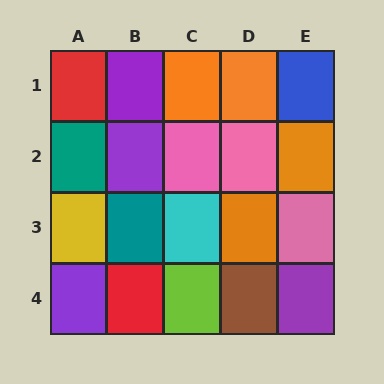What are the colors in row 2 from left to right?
Teal, purple, pink, pink, orange.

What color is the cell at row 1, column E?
Blue.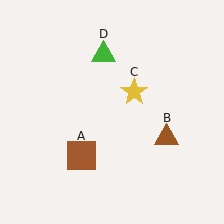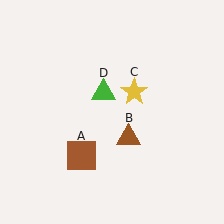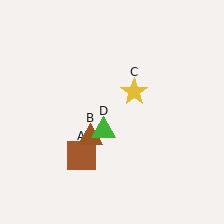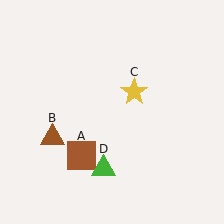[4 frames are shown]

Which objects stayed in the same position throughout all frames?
Brown square (object A) and yellow star (object C) remained stationary.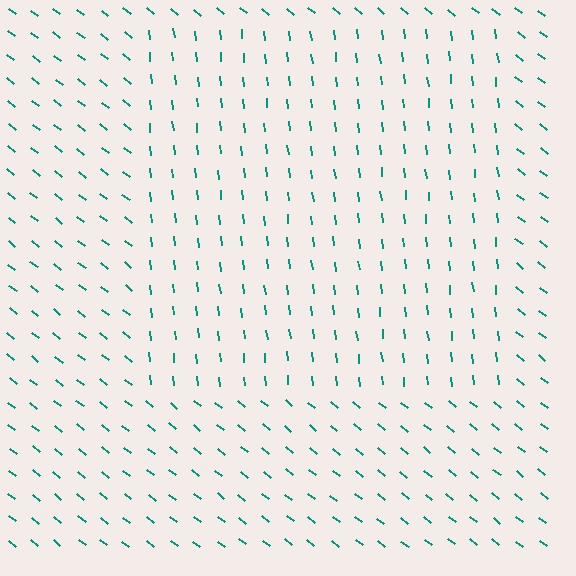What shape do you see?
I see a rectangle.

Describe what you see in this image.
The image is filled with small teal line segments. A rectangle region in the image has lines oriented differently from the surrounding lines, creating a visible texture boundary.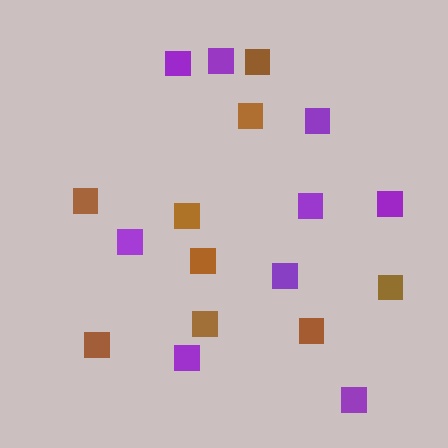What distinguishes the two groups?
There are 2 groups: one group of brown squares (9) and one group of purple squares (9).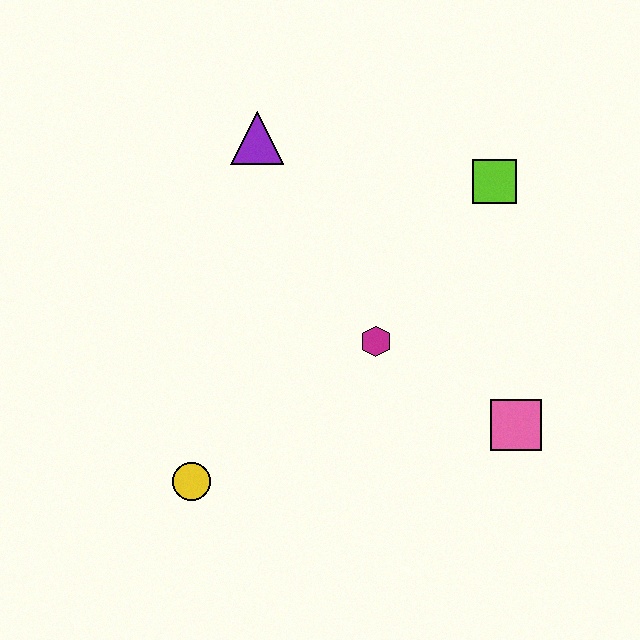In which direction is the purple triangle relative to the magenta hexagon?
The purple triangle is above the magenta hexagon.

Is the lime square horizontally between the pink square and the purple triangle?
Yes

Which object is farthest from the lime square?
The yellow circle is farthest from the lime square.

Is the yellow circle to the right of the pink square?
No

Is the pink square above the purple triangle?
No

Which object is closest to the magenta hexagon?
The pink square is closest to the magenta hexagon.